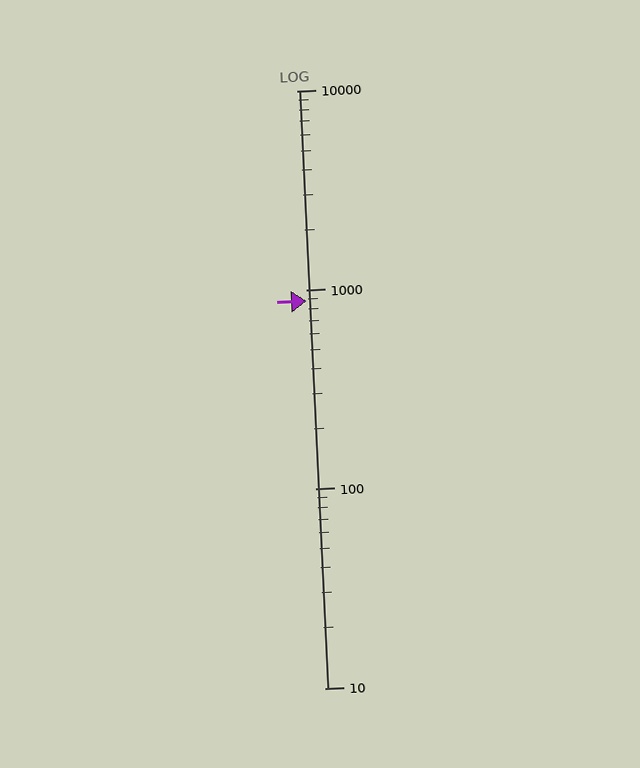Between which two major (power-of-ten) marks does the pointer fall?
The pointer is between 100 and 1000.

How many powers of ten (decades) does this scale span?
The scale spans 3 decades, from 10 to 10000.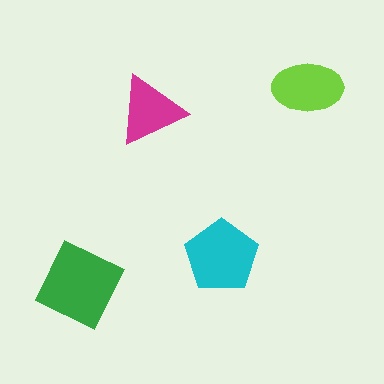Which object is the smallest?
The magenta triangle.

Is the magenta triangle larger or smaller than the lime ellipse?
Smaller.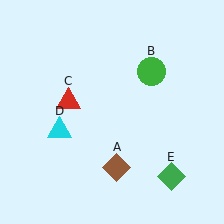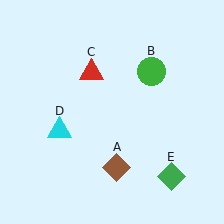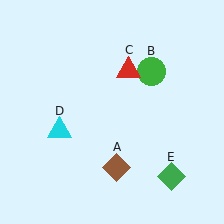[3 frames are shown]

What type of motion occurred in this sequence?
The red triangle (object C) rotated clockwise around the center of the scene.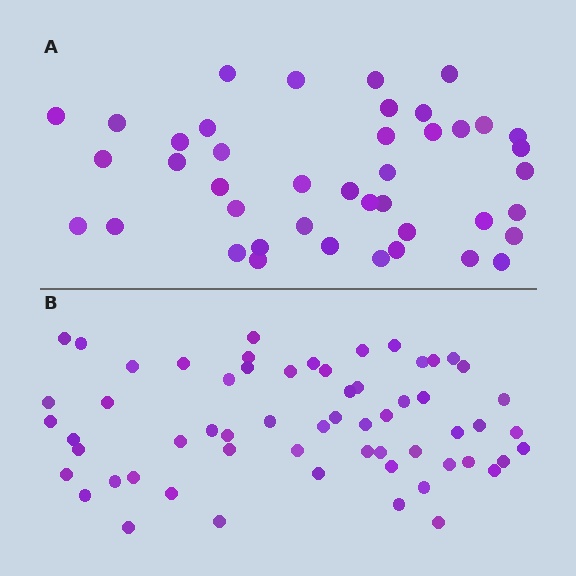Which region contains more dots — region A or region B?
Region B (the bottom region) has more dots.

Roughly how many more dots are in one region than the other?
Region B has approximately 20 more dots than region A.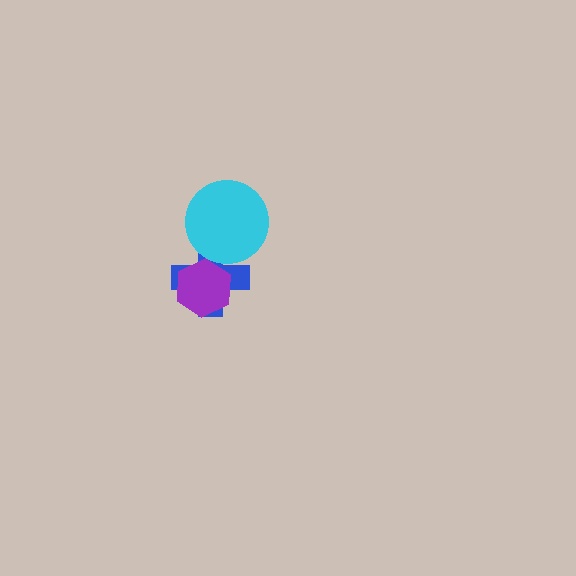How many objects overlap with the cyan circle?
1 object overlaps with the cyan circle.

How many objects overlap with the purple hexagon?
1 object overlaps with the purple hexagon.